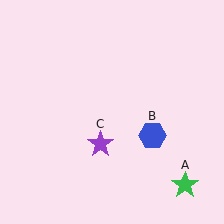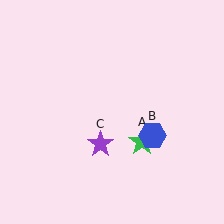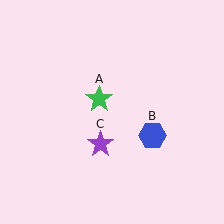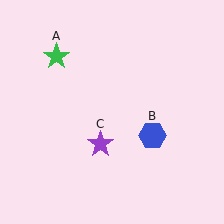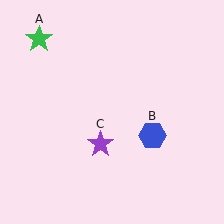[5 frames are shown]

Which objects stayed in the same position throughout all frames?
Blue hexagon (object B) and purple star (object C) remained stationary.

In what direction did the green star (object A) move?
The green star (object A) moved up and to the left.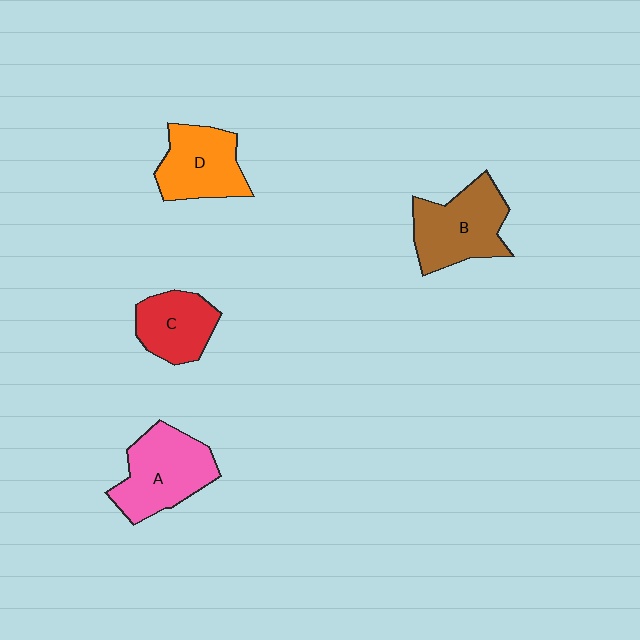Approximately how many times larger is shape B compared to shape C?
Approximately 1.4 times.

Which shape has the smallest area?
Shape C (red).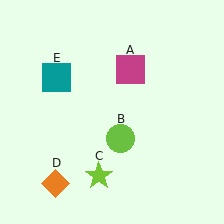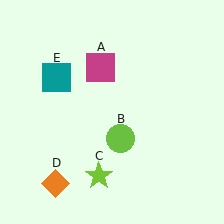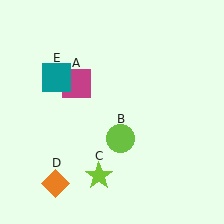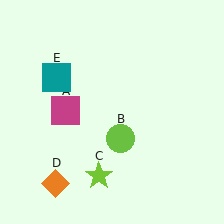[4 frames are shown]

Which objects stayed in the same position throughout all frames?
Lime circle (object B) and lime star (object C) and orange diamond (object D) and teal square (object E) remained stationary.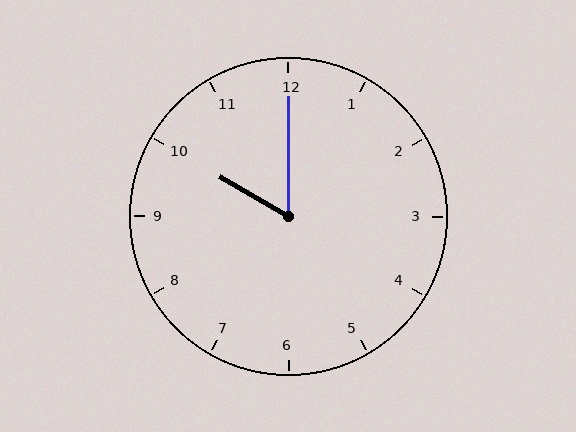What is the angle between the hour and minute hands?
Approximately 60 degrees.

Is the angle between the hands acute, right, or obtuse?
It is acute.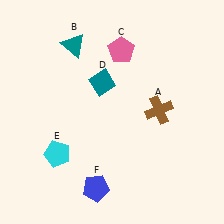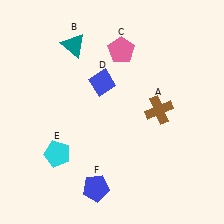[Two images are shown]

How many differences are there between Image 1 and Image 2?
There is 1 difference between the two images.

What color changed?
The diamond (D) changed from teal in Image 1 to blue in Image 2.